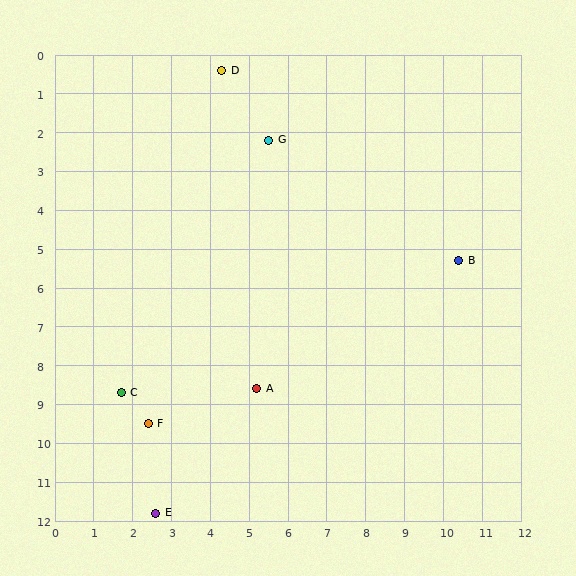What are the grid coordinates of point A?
Point A is at approximately (5.2, 8.6).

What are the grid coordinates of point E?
Point E is at approximately (2.6, 11.8).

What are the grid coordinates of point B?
Point B is at approximately (10.4, 5.3).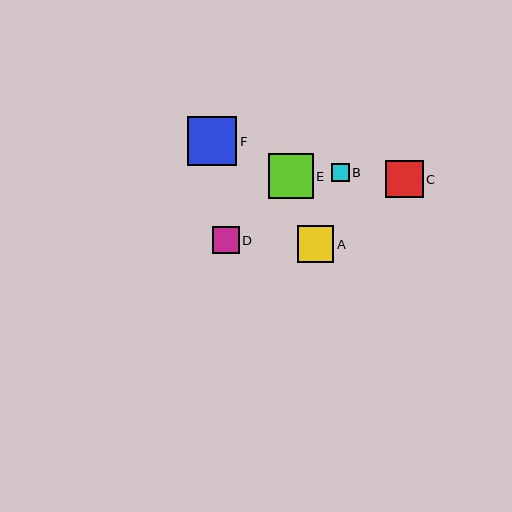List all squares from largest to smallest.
From largest to smallest: F, E, C, A, D, B.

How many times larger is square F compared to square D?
Square F is approximately 1.8 times the size of square D.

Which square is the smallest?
Square B is the smallest with a size of approximately 18 pixels.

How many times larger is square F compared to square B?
Square F is approximately 2.8 times the size of square B.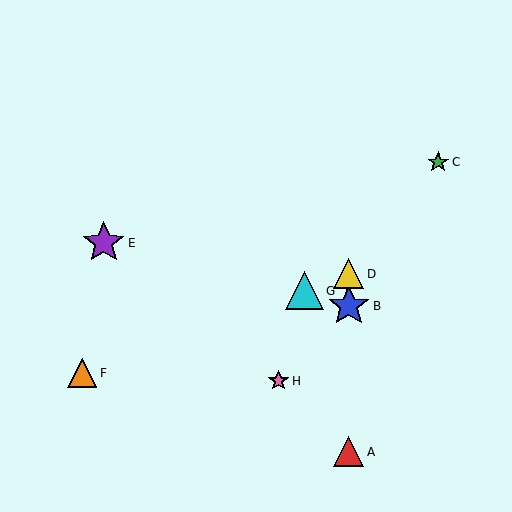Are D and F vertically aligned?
No, D is at x≈349 and F is at x≈82.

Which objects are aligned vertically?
Objects A, B, D are aligned vertically.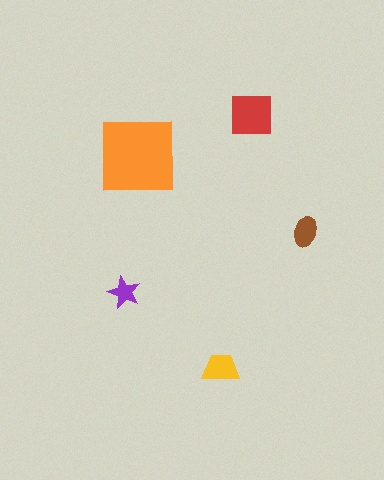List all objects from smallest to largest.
The purple star, the brown ellipse, the yellow trapezoid, the red square, the orange square.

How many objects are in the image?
There are 5 objects in the image.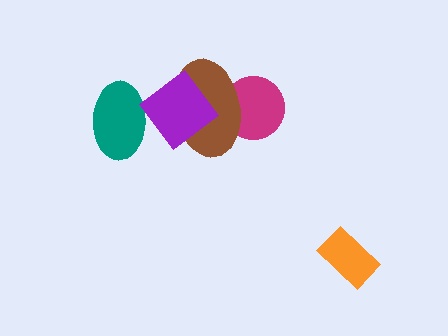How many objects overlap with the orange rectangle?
0 objects overlap with the orange rectangle.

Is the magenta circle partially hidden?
Yes, it is partially covered by another shape.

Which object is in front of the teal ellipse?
The purple diamond is in front of the teal ellipse.